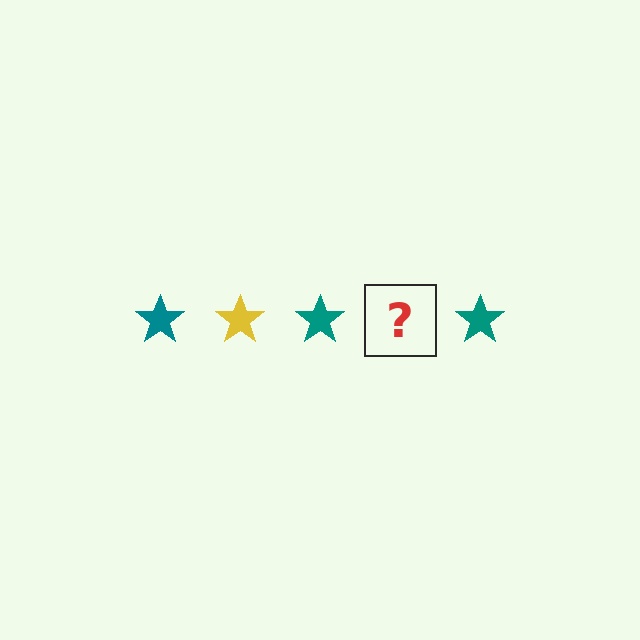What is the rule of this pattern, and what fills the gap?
The rule is that the pattern cycles through teal, yellow stars. The gap should be filled with a yellow star.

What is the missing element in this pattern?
The missing element is a yellow star.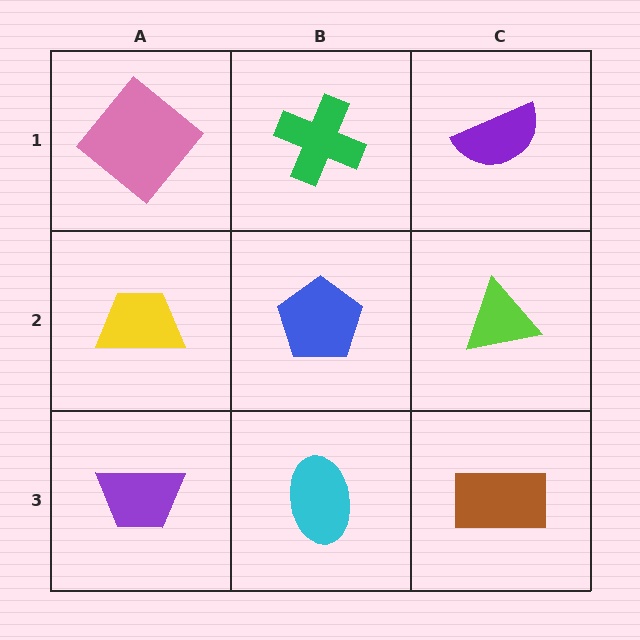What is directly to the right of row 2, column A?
A blue pentagon.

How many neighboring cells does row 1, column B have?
3.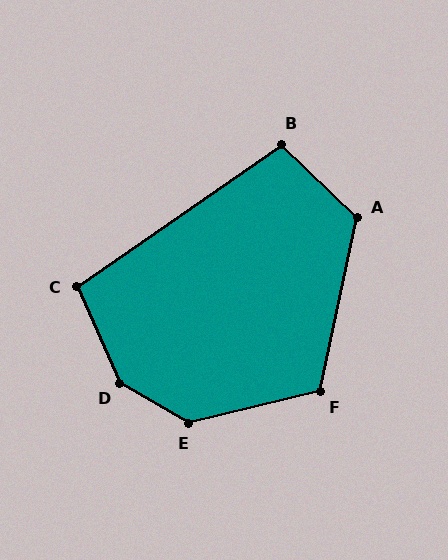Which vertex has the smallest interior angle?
C, at approximately 101 degrees.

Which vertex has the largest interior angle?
D, at approximately 143 degrees.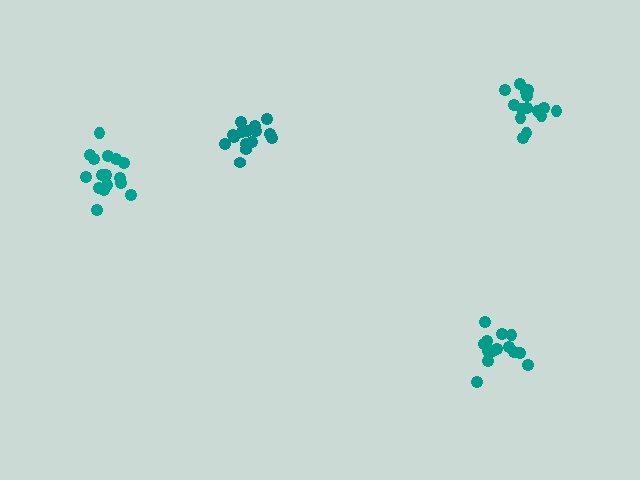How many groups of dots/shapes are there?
There are 4 groups.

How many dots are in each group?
Group 1: 15 dots, Group 2: 16 dots, Group 3: 14 dots, Group 4: 16 dots (61 total).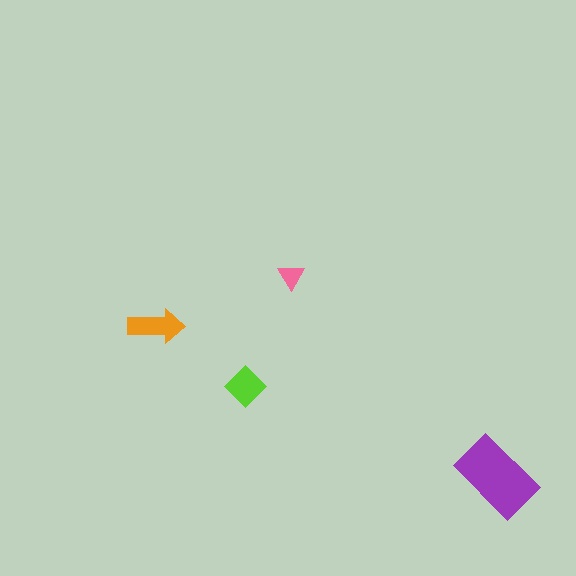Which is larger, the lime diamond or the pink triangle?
The lime diamond.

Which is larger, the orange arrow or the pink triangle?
The orange arrow.